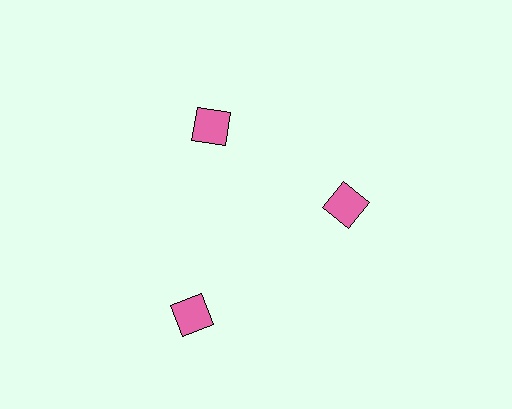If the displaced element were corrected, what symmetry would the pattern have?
It would have 3-fold rotational symmetry — the pattern would map onto itself every 120 degrees.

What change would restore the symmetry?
The symmetry would be restored by moving it inward, back onto the ring so that all 3 diamonds sit at equal angles and equal distance from the center.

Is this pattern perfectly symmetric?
No. The 3 pink diamonds are arranged in a ring, but one element near the 7 o'clock position is pushed outward from the center, breaking the 3-fold rotational symmetry.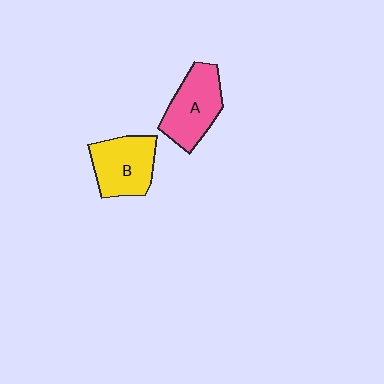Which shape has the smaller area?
Shape B (yellow).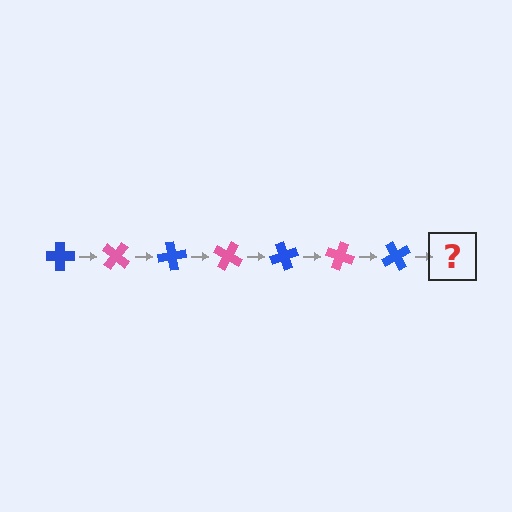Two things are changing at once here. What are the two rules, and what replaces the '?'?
The two rules are that it rotates 40 degrees each step and the color cycles through blue and pink. The '?' should be a pink cross, rotated 280 degrees from the start.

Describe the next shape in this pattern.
It should be a pink cross, rotated 280 degrees from the start.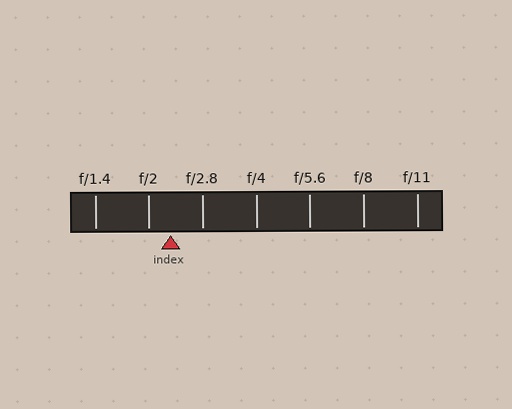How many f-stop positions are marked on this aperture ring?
There are 7 f-stop positions marked.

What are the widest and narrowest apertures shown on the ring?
The widest aperture shown is f/1.4 and the narrowest is f/11.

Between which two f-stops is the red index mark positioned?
The index mark is between f/2 and f/2.8.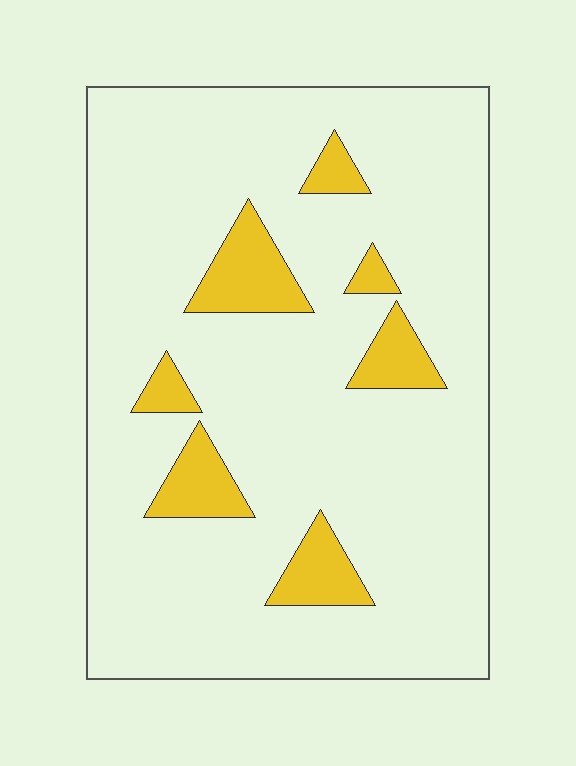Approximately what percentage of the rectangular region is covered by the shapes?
Approximately 10%.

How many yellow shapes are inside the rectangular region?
7.